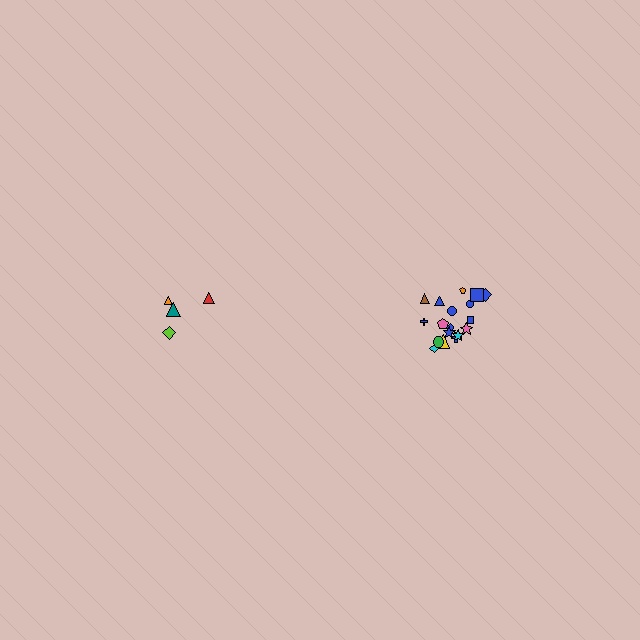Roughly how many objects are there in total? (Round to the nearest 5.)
Roughly 20 objects in total.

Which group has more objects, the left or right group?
The right group.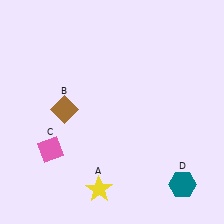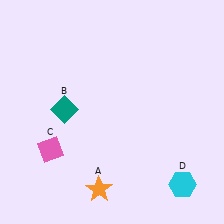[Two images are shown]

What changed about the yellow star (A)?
In Image 1, A is yellow. In Image 2, it changed to orange.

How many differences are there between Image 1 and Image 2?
There are 3 differences between the two images.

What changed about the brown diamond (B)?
In Image 1, B is brown. In Image 2, it changed to teal.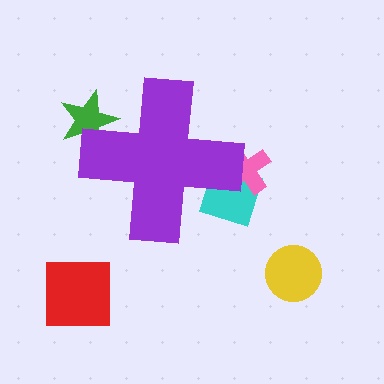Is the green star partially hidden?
Yes, the green star is partially hidden behind the purple cross.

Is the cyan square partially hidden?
Yes, the cyan square is partially hidden behind the purple cross.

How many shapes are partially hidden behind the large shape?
3 shapes are partially hidden.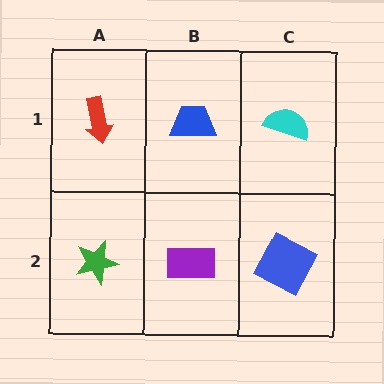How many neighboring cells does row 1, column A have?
2.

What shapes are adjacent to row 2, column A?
A red arrow (row 1, column A), a purple rectangle (row 2, column B).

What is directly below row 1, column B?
A purple rectangle.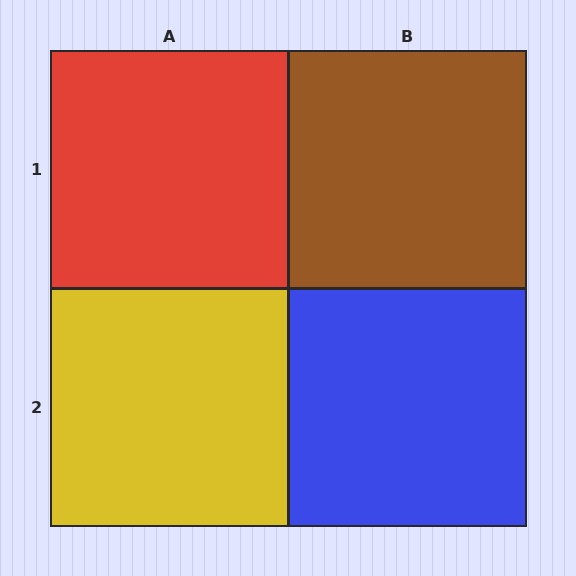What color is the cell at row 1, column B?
Brown.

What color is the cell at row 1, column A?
Red.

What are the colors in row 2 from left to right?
Yellow, blue.